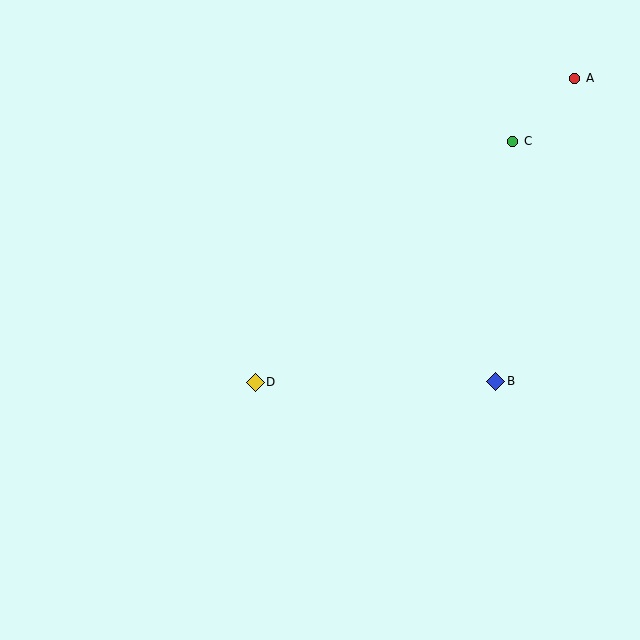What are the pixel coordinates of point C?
Point C is at (513, 141).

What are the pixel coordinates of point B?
Point B is at (496, 381).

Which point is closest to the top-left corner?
Point D is closest to the top-left corner.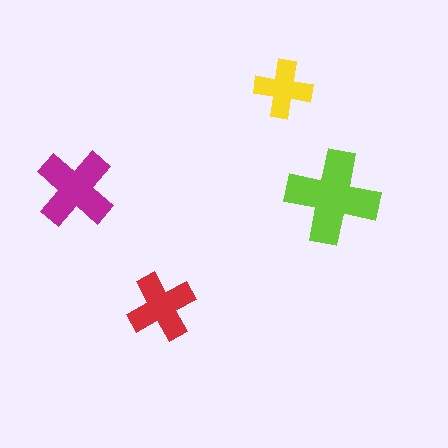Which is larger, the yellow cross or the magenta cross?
The magenta one.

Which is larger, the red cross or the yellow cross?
The red one.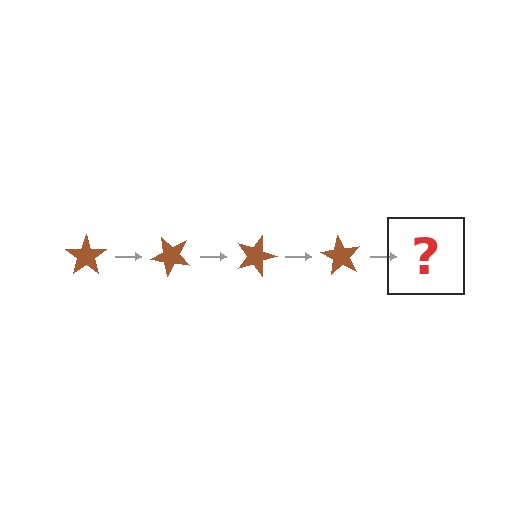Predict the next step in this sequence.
The next step is a brown star rotated 180 degrees.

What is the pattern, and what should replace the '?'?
The pattern is that the star rotates 45 degrees each step. The '?' should be a brown star rotated 180 degrees.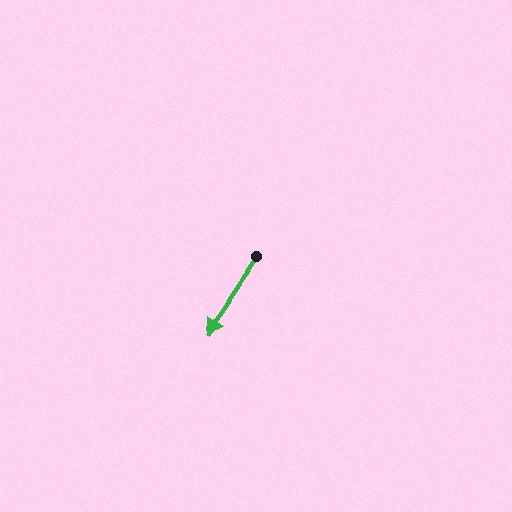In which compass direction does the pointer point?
Southwest.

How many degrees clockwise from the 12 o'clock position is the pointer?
Approximately 214 degrees.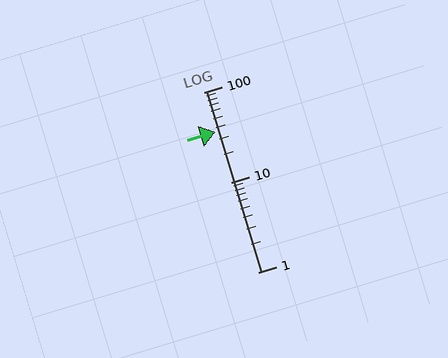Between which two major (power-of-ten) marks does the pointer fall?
The pointer is between 10 and 100.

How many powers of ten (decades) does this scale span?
The scale spans 2 decades, from 1 to 100.